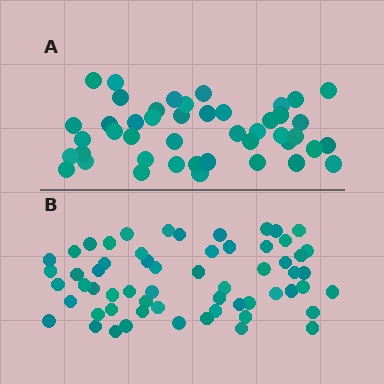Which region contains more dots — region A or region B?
Region B (the bottom region) has more dots.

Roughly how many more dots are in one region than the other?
Region B has approximately 15 more dots than region A.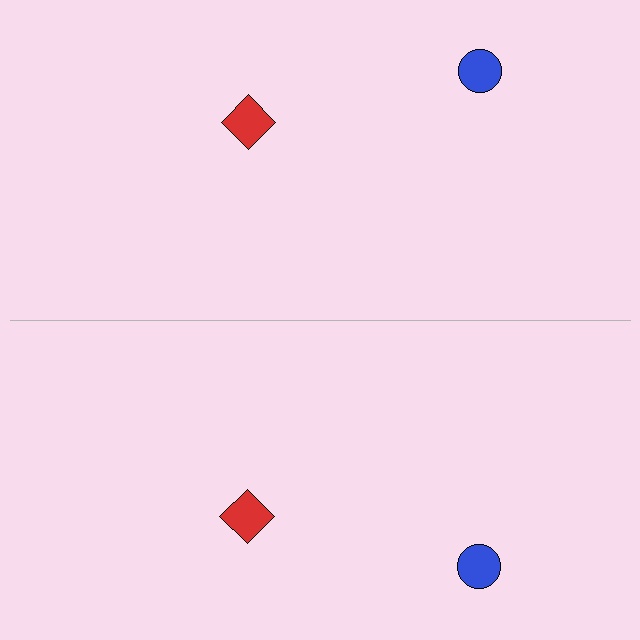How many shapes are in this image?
There are 4 shapes in this image.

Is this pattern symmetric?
Yes, this pattern has bilateral (reflection) symmetry.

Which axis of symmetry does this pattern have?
The pattern has a horizontal axis of symmetry running through the center of the image.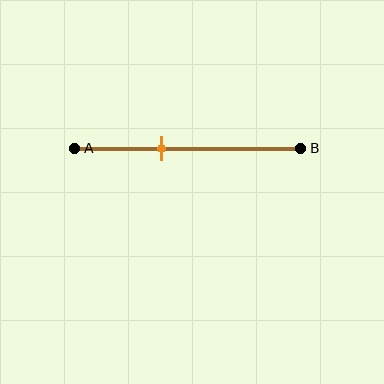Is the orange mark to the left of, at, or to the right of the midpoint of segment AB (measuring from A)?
The orange mark is to the left of the midpoint of segment AB.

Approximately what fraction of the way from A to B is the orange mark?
The orange mark is approximately 40% of the way from A to B.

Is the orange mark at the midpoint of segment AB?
No, the mark is at about 40% from A, not at the 50% midpoint.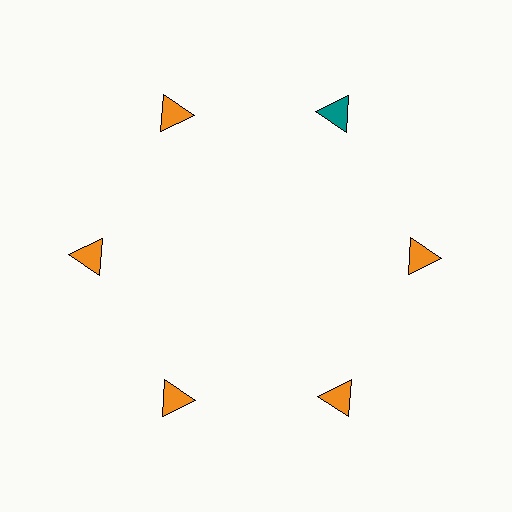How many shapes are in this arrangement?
There are 6 shapes arranged in a ring pattern.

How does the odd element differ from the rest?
It has a different color: teal instead of orange.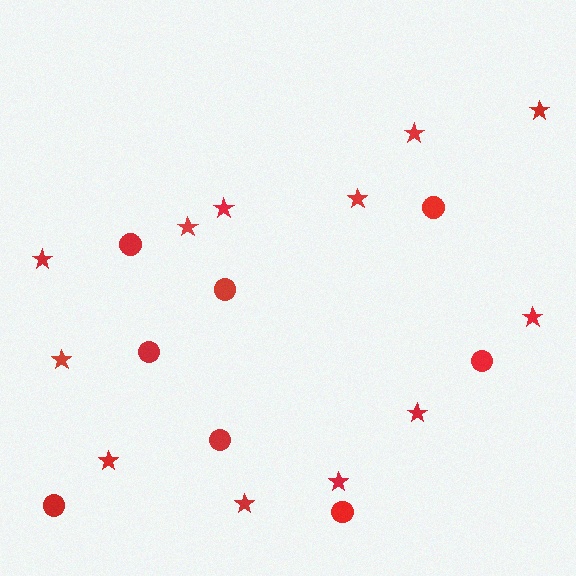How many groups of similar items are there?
There are 2 groups: one group of stars (12) and one group of circles (8).